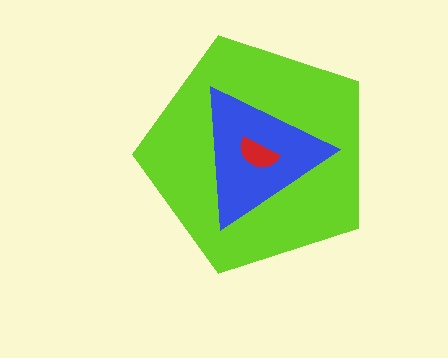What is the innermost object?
The red semicircle.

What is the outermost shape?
The lime pentagon.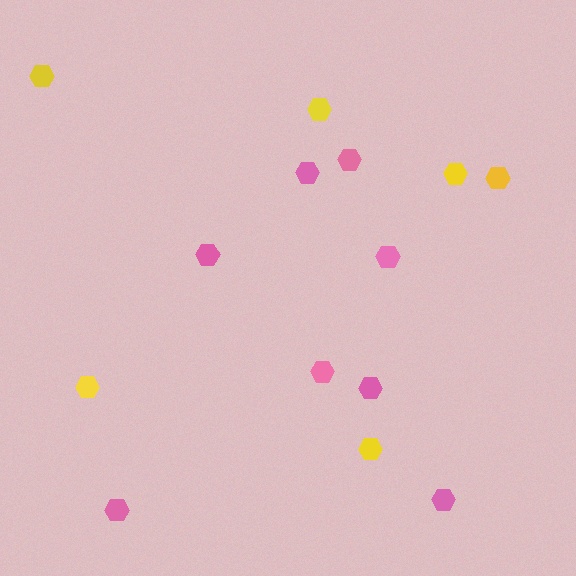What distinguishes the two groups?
There are 2 groups: one group of pink hexagons (8) and one group of yellow hexagons (6).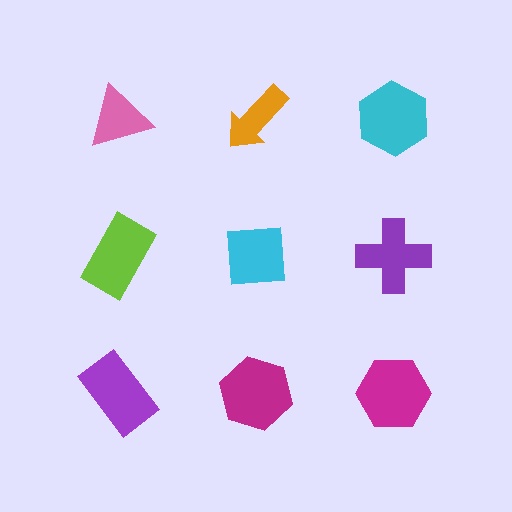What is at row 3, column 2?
A magenta hexagon.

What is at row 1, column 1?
A pink triangle.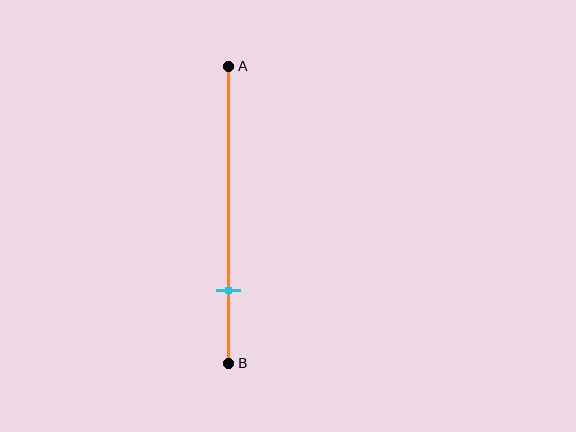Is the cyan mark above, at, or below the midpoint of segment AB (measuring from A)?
The cyan mark is below the midpoint of segment AB.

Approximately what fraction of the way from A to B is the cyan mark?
The cyan mark is approximately 75% of the way from A to B.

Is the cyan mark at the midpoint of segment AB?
No, the mark is at about 75% from A, not at the 50% midpoint.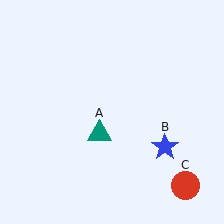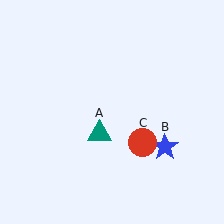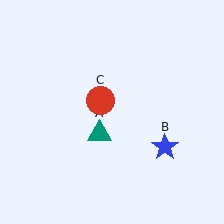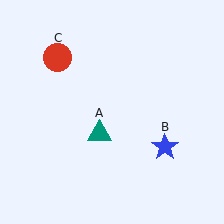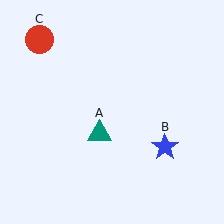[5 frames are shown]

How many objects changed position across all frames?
1 object changed position: red circle (object C).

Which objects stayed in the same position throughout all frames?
Teal triangle (object A) and blue star (object B) remained stationary.